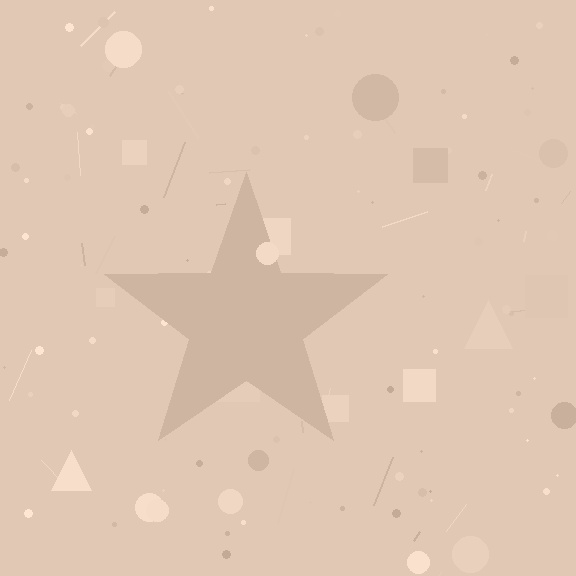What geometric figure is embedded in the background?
A star is embedded in the background.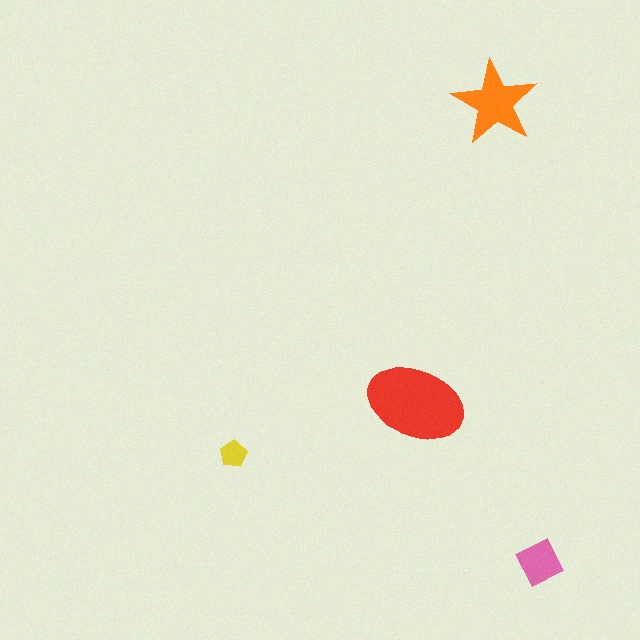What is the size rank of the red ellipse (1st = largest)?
1st.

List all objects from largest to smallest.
The red ellipse, the orange star, the pink diamond, the yellow pentagon.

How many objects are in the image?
There are 4 objects in the image.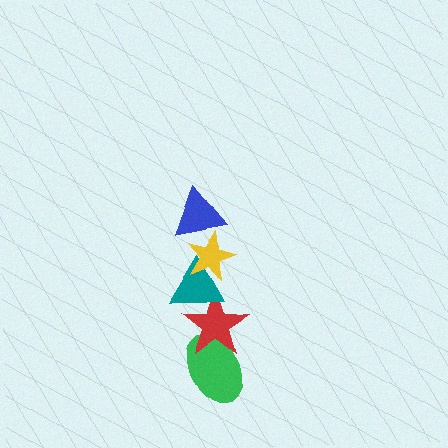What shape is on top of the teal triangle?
The yellow star is on top of the teal triangle.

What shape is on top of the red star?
The teal triangle is on top of the red star.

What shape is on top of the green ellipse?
The red star is on top of the green ellipse.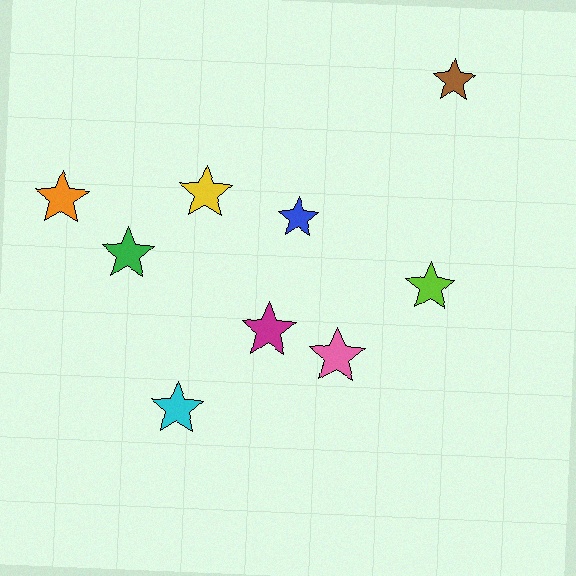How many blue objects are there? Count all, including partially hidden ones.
There is 1 blue object.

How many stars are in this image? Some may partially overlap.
There are 9 stars.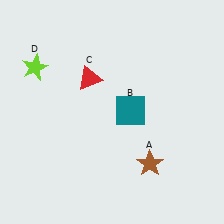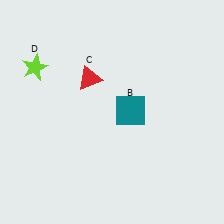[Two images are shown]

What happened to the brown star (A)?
The brown star (A) was removed in Image 2. It was in the bottom-right area of Image 1.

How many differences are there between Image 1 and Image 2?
There is 1 difference between the two images.